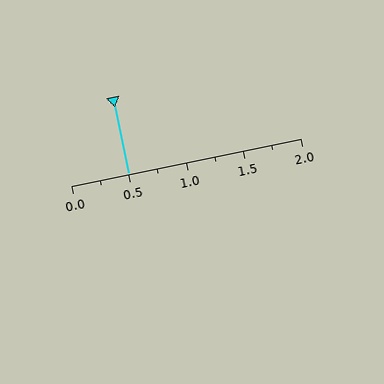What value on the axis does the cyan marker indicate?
The marker indicates approximately 0.5.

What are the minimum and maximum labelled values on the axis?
The axis runs from 0.0 to 2.0.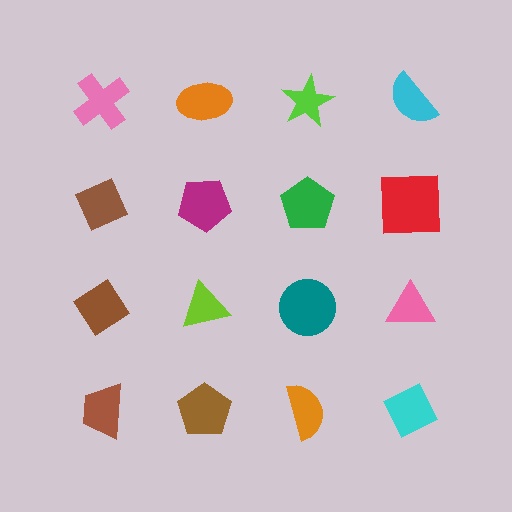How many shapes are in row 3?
4 shapes.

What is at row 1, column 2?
An orange ellipse.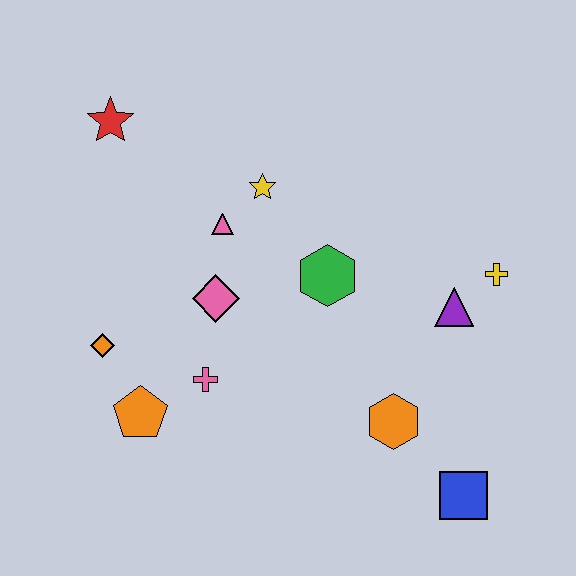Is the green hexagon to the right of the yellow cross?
No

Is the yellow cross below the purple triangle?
No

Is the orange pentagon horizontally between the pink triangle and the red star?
Yes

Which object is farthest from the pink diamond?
The blue square is farthest from the pink diamond.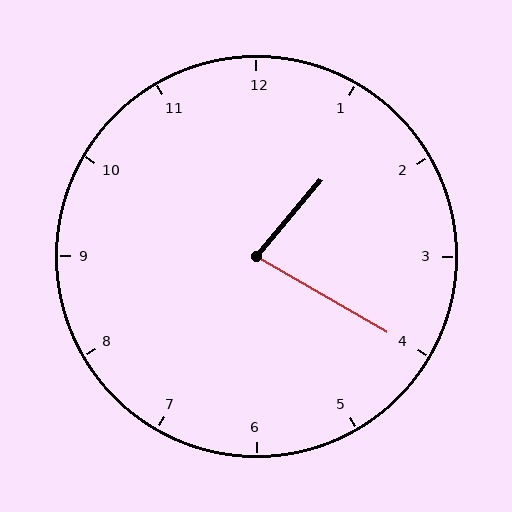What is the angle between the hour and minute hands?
Approximately 80 degrees.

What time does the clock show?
1:20.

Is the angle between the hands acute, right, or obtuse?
It is acute.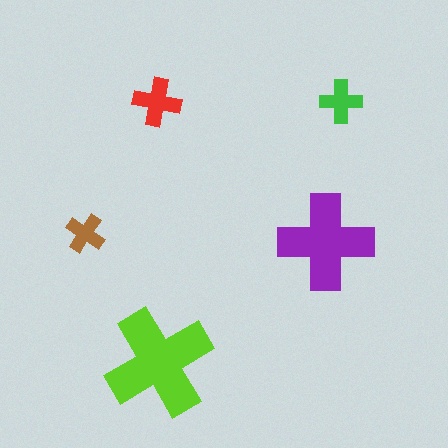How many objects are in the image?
There are 5 objects in the image.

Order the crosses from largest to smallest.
the lime one, the purple one, the red one, the green one, the brown one.